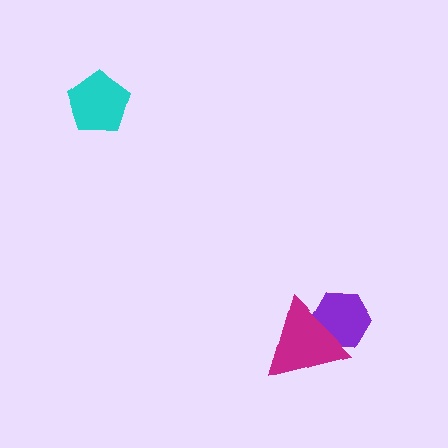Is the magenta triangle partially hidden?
No, no other shape covers it.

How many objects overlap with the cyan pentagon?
0 objects overlap with the cyan pentagon.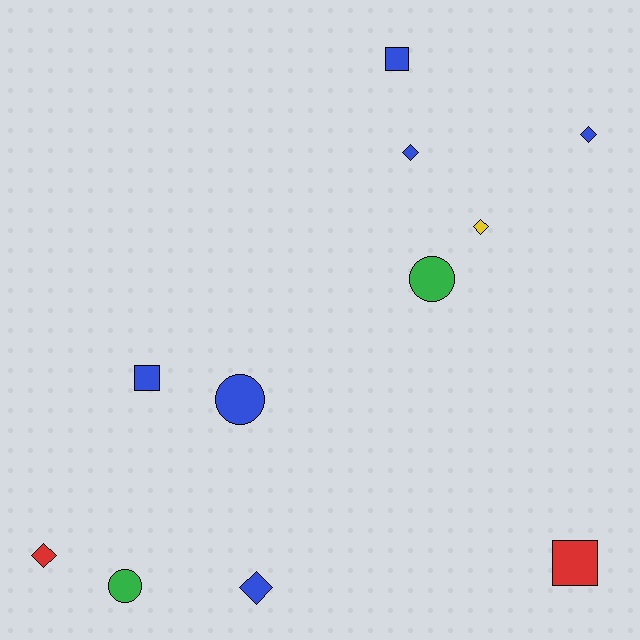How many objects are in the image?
There are 11 objects.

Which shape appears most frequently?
Diamond, with 5 objects.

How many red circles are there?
There are no red circles.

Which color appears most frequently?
Blue, with 6 objects.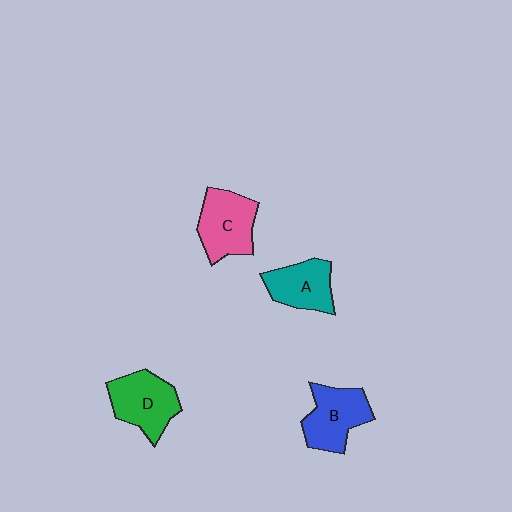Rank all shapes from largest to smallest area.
From largest to smallest: D (green), C (pink), B (blue), A (teal).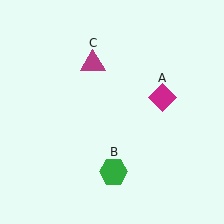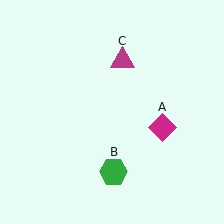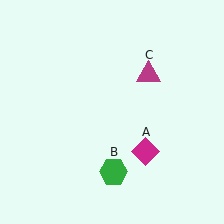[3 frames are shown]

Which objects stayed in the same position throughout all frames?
Green hexagon (object B) remained stationary.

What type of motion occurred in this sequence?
The magenta diamond (object A), magenta triangle (object C) rotated clockwise around the center of the scene.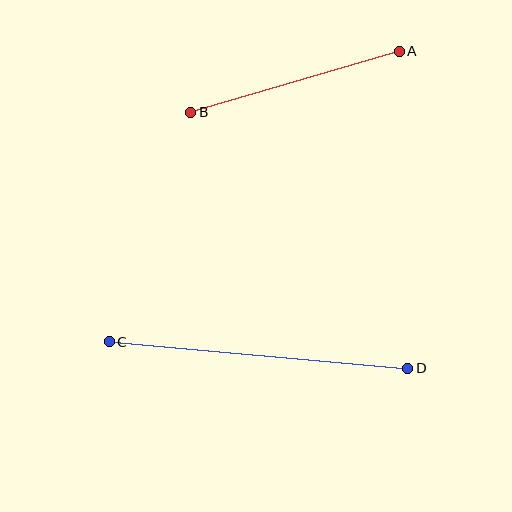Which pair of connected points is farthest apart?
Points C and D are farthest apart.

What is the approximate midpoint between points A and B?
The midpoint is at approximately (295, 82) pixels.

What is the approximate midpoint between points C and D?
The midpoint is at approximately (259, 355) pixels.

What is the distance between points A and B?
The distance is approximately 217 pixels.